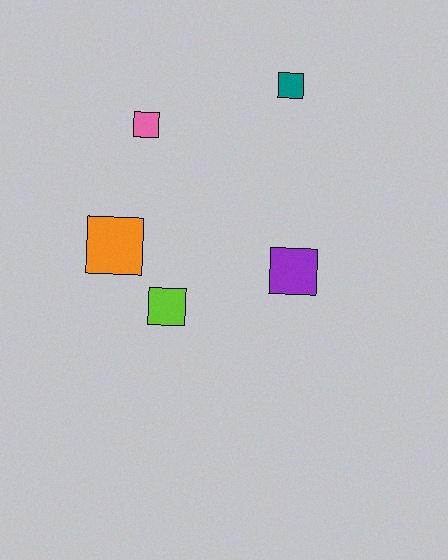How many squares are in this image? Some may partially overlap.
There are 5 squares.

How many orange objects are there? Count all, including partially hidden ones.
There is 1 orange object.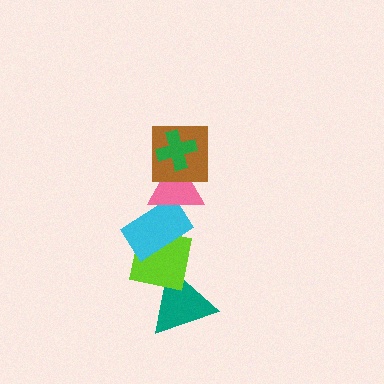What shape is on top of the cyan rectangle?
The pink triangle is on top of the cyan rectangle.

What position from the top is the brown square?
The brown square is 2nd from the top.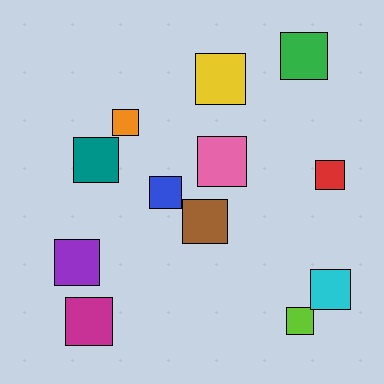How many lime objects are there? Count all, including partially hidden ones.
There is 1 lime object.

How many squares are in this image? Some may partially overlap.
There are 12 squares.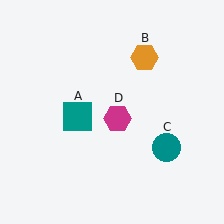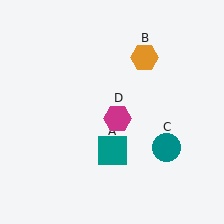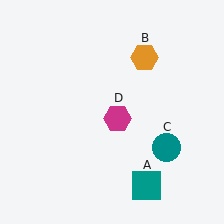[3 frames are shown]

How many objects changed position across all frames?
1 object changed position: teal square (object A).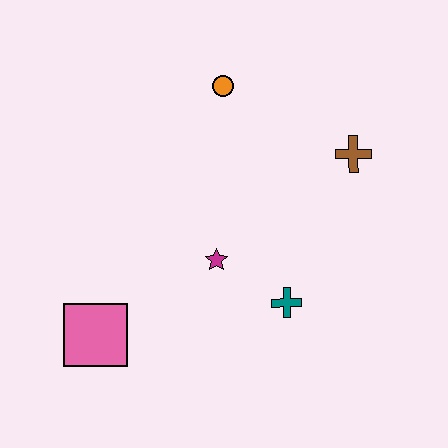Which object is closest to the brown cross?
The orange circle is closest to the brown cross.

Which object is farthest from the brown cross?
The pink square is farthest from the brown cross.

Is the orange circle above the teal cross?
Yes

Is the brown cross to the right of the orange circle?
Yes